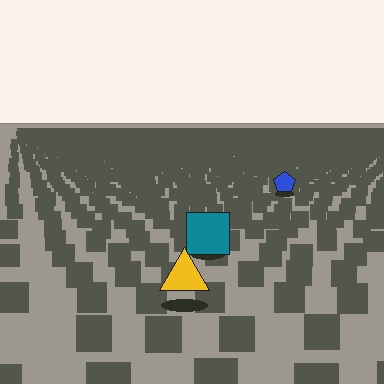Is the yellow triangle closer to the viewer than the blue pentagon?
Yes. The yellow triangle is closer — you can tell from the texture gradient: the ground texture is coarser near it.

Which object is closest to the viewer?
The yellow triangle is closest. The texture marks near it are larger and more spread out.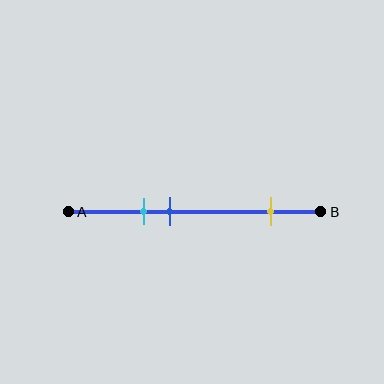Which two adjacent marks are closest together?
The cyan and blue marks are the closest adjacent pair.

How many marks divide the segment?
There are 3 marks dividing the segment.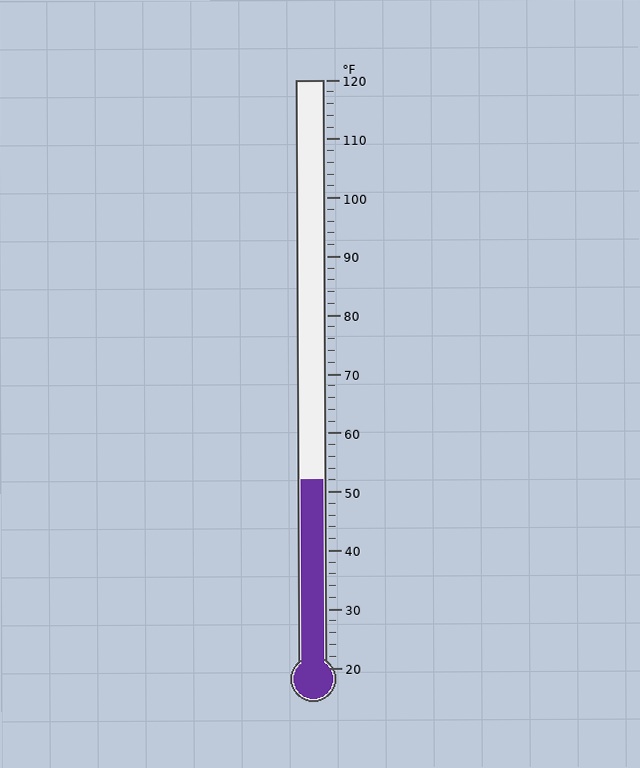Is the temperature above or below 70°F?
The temperature is below 70°F.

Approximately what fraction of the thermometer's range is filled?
The thermometer is filled to approximately 30% of its range.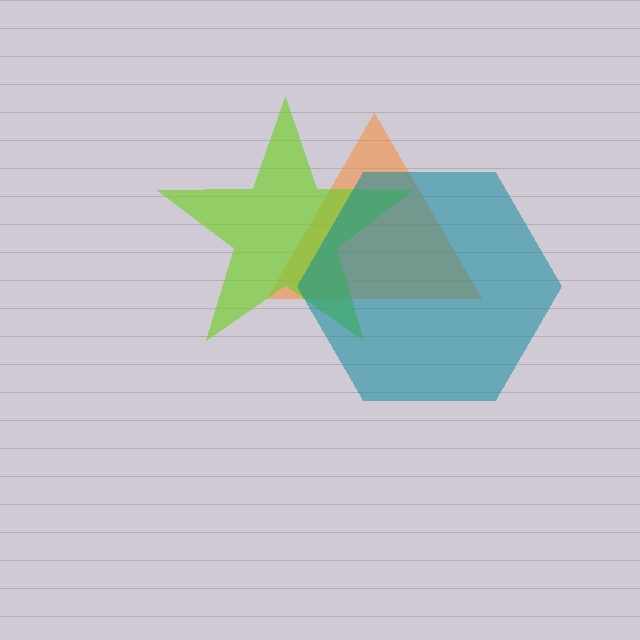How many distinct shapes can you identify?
There are 3 distinct shapes: an orange triangle, a lime star, a teal hexagon.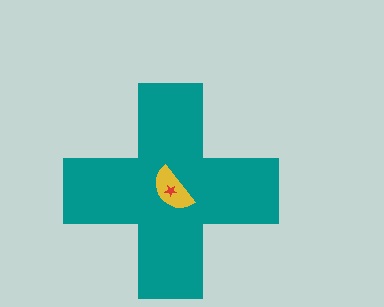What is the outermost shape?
The teal cross.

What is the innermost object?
The red star.